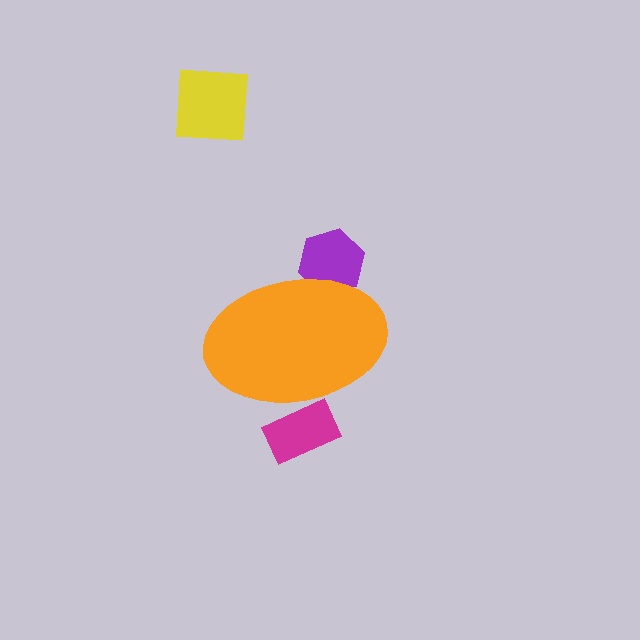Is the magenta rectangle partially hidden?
Yes, the magenta rectangle is partially hidden behind the orange ellipse.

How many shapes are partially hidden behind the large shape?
2 shapes are partially hidden.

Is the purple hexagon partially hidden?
Yes, the purple hexagon is partially hidden behind the orange ellipse.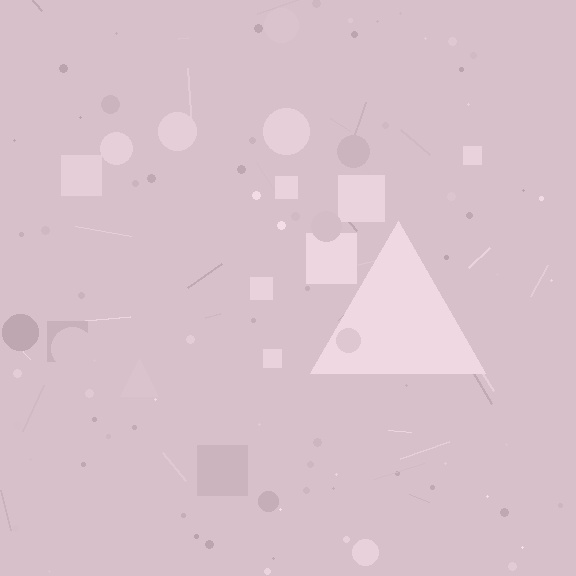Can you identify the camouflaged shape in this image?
The camouflaged shape is a triangle.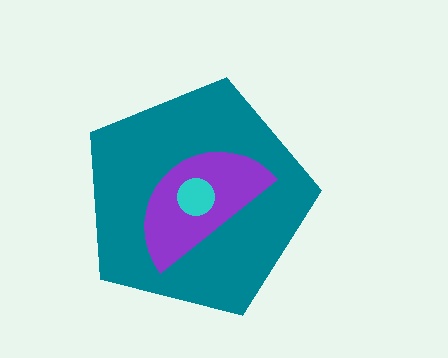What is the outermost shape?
The teal pentagon.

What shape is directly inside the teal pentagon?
The purple semicircle.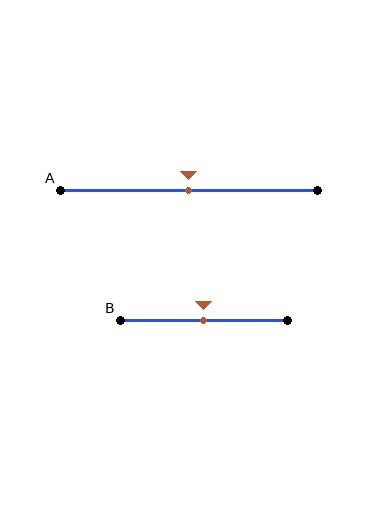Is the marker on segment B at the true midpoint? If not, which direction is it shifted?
Yes, the marker on segment B is at the true midpoint.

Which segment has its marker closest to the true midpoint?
Segment A has its marker closest to the true midpoint.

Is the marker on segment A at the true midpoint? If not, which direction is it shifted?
Yes, the marker on segment A is at the true midpoint.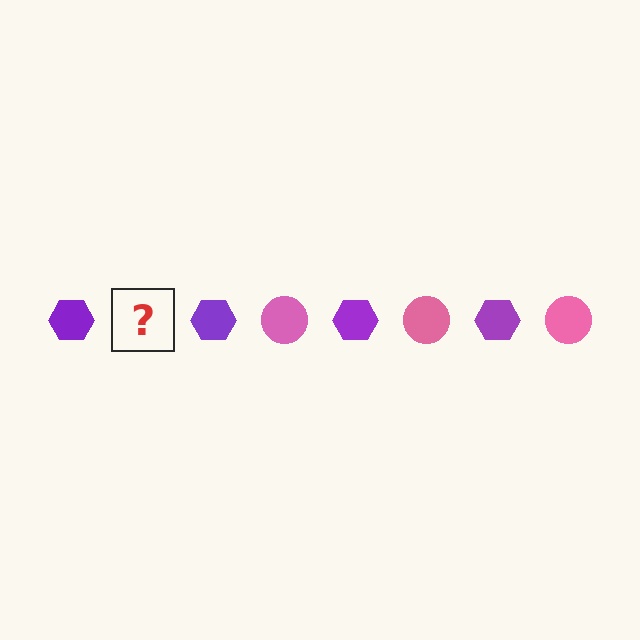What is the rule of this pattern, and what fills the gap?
The rule is that the pattern alternates between purple hexagon and pink circle. The gap should be filled with a pink circle.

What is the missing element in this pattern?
The missing element is a pink circle.